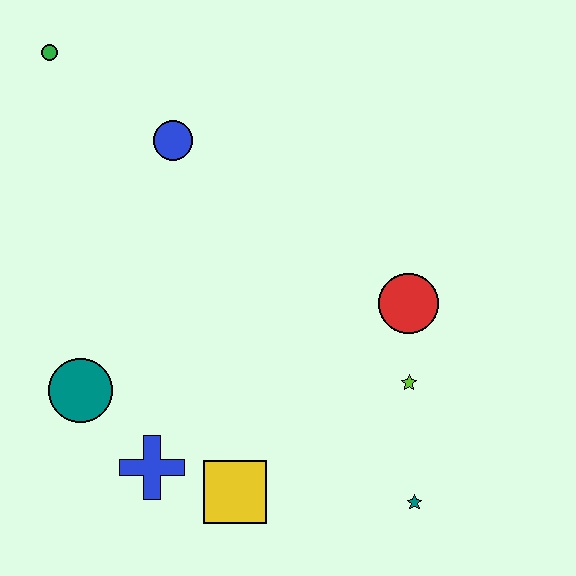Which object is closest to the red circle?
The lime star is closest to the red circle.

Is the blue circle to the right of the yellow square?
No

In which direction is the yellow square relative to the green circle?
The yellow square is below the green circle.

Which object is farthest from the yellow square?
The green circle is farthest from the yellow square.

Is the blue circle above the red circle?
Yes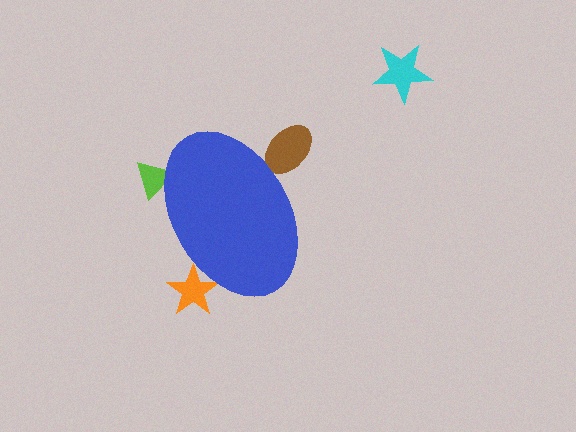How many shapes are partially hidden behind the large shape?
3 shapes are partially hidden.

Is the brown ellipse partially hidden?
Yes, the brown ellipse is partially hidden behind the blue ellipse.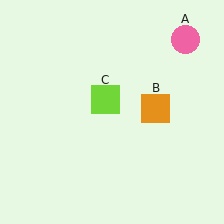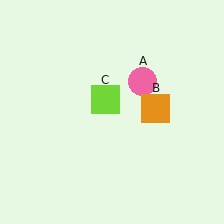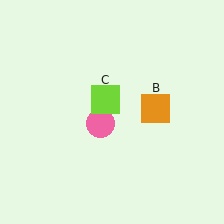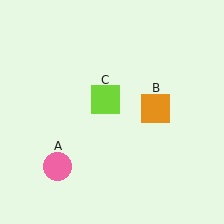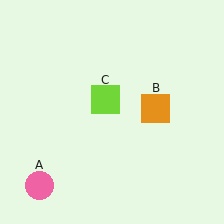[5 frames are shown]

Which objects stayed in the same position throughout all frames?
Orange square (object B) and lime square (object C) remained stationary.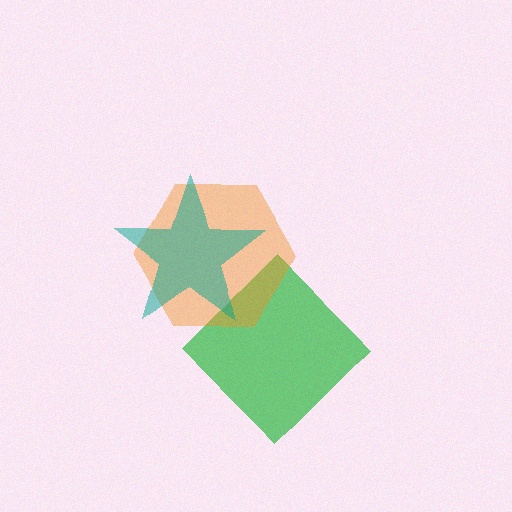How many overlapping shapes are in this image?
There are 3 overlapping shapes in the image.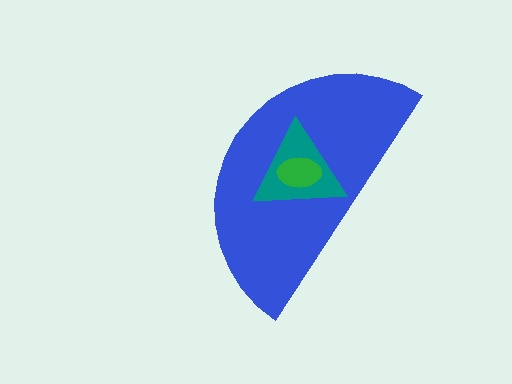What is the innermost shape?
The green ellipse.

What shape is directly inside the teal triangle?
The green ellipse.